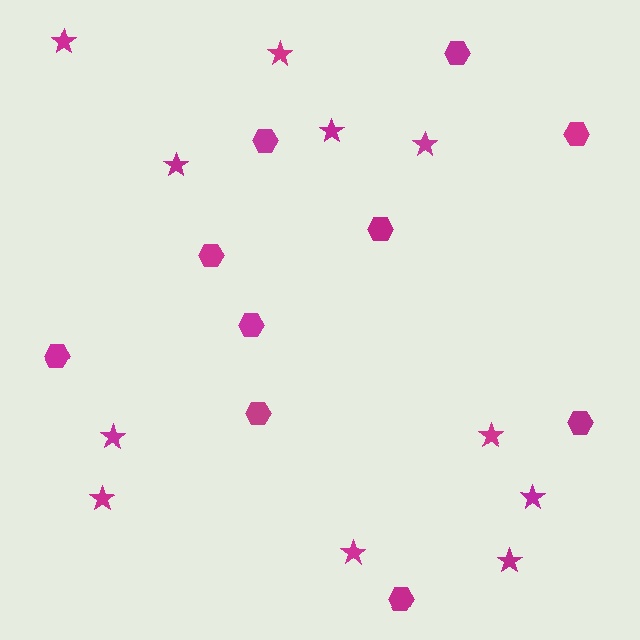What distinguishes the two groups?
There are 2 groups: one group of stars (11) and one group of hexagons (10).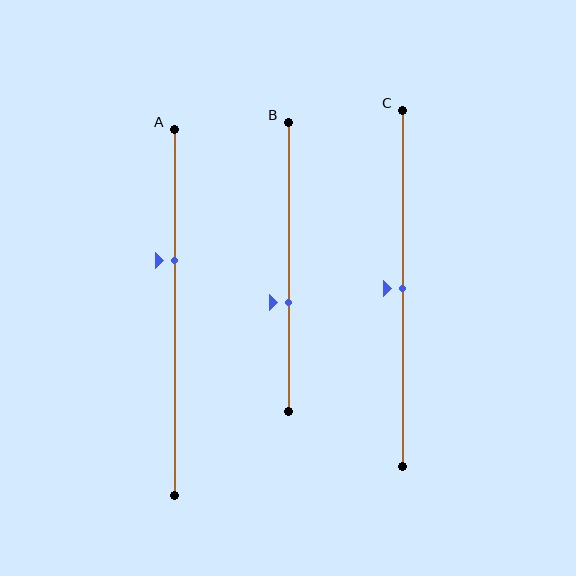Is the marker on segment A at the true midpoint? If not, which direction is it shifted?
No, the marker on segment A is shifted upward by about 14% of the segment length.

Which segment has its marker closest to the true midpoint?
Segment C has its marker closest to the true midpoint.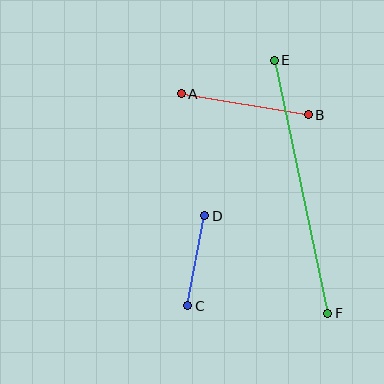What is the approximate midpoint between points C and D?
The midpoint is at approximately (196, 261) pixels.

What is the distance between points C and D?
The distance is approximately 92 pixels.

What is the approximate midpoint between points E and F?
The midpoint is at approximately (301, 187) pixels.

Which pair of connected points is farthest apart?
Points E and F are farthest apart.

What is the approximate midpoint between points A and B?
The midpoint is at approximately (245, 104) pixels.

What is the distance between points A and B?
The distance is approximately 129 pixels.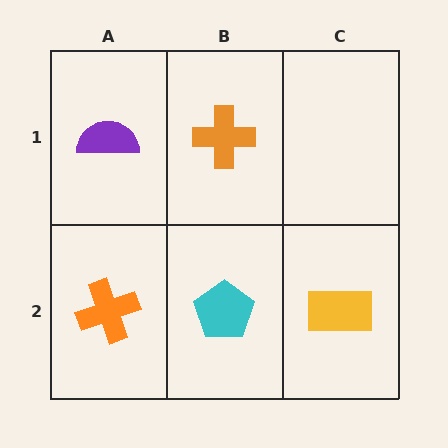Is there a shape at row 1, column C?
No, that cell is empty.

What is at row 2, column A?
An orange cross.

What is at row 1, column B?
An orange cross.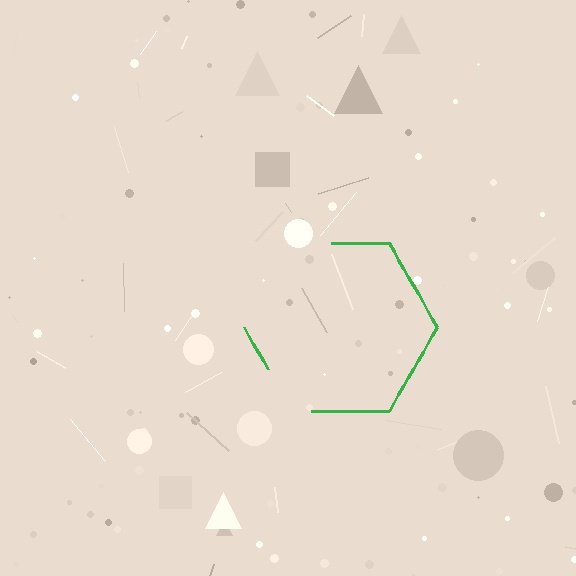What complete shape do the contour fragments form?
The contour fragments form a hexagon.